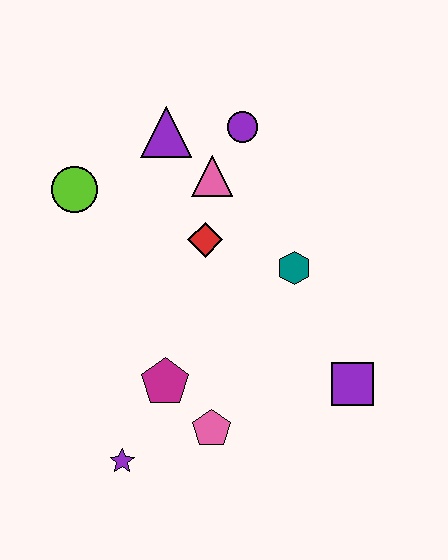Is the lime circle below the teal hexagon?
No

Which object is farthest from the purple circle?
The purple star is farthest from the purple circle.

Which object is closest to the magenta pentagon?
The pink pentagon is closest to the magenta pentagon.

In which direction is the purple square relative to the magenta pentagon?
The purple square is to the right of the magenta pentagon.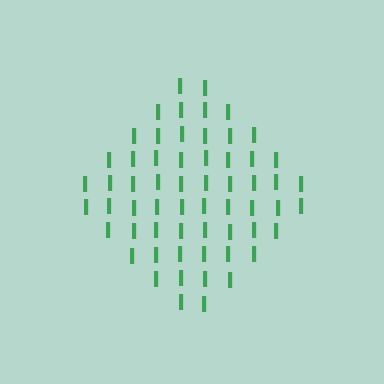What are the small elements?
The small elements are letter I's.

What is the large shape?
The large shape is a diamond.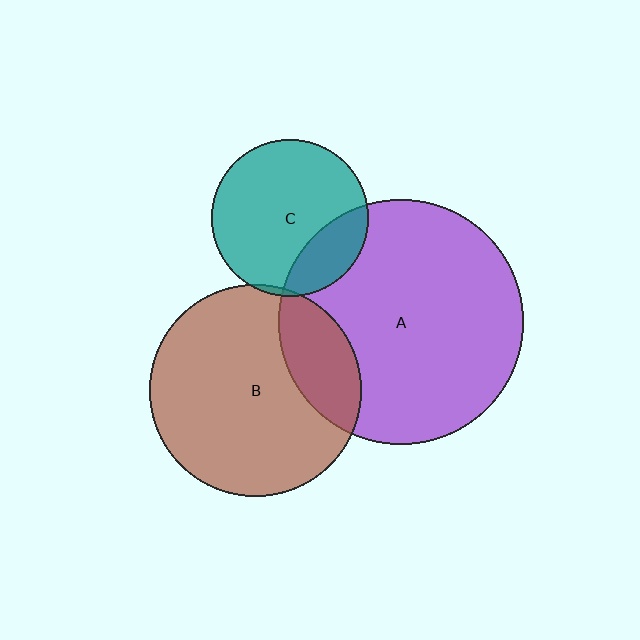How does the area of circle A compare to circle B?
Approximately 1.3 times.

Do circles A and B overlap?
Yes.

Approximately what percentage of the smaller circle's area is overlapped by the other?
Approximately 20%.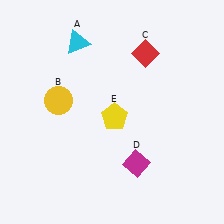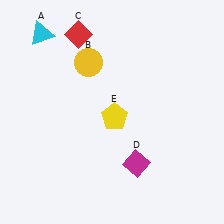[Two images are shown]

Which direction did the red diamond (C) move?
The red diamond (C) moved left.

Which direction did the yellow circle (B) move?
The yellow circle (B) moved up.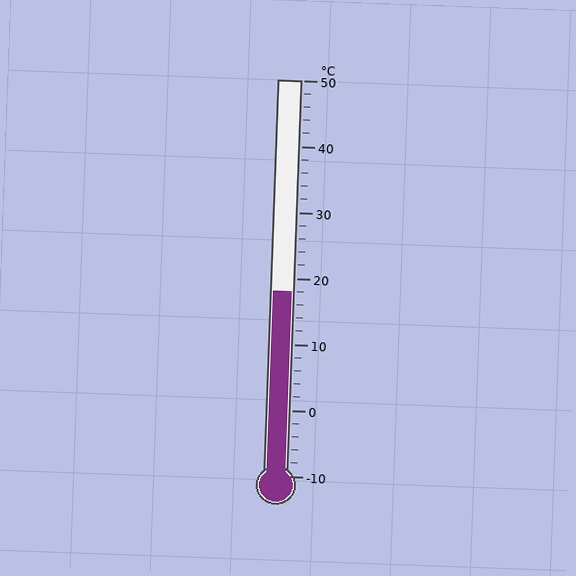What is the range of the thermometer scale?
The thermometer scale ranges from -10°C to 50°C.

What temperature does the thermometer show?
The thermometer shows approximately 18°C.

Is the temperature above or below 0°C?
The temperature is above 0°C.